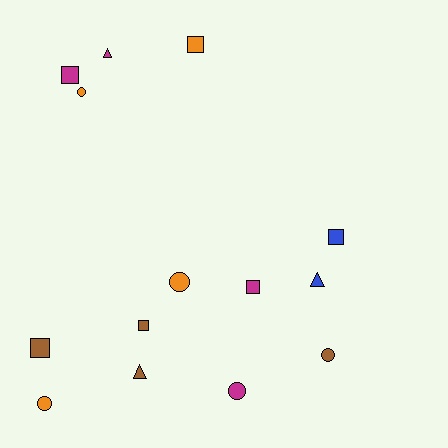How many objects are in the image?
There are 14 objects.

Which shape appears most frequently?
Square, with 6 objects.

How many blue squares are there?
There is 1 blue square.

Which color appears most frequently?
Brown, with 4 objects.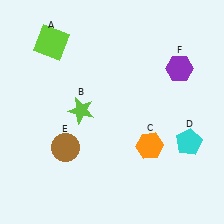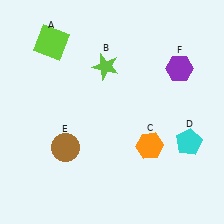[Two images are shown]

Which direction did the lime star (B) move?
The lime star (B) moved up.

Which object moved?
The lime star (B) moved up.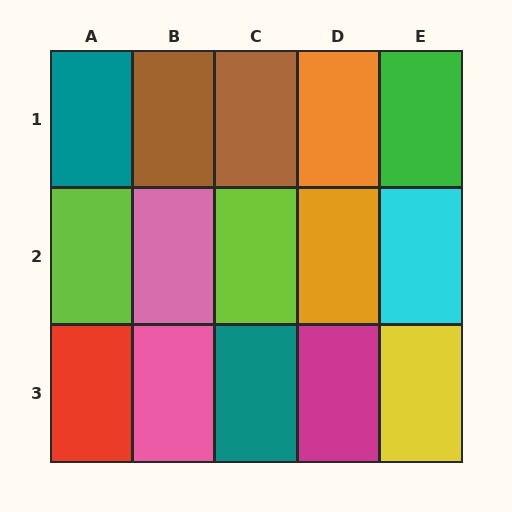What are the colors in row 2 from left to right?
Lime, pink, lime, orange, cyan.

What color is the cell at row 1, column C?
Brown.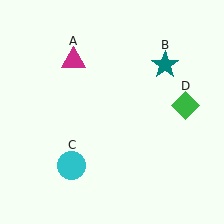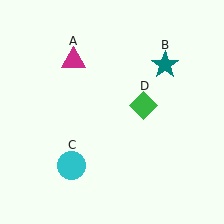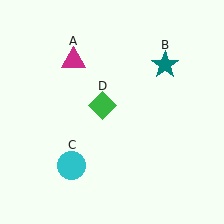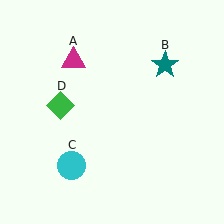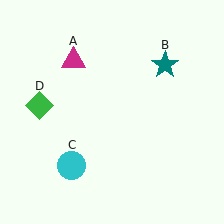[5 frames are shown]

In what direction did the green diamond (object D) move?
The green diamond (object D) moved left.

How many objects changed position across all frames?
1 object changed position: green diamond (object D).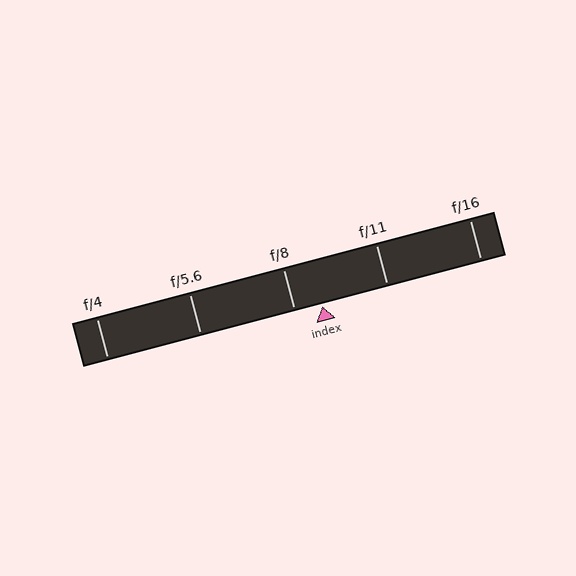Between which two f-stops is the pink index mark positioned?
The index mark is between f/8 and f/11.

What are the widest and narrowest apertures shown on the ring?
The widest aperture shown is f/4 and the narrowest is f/16.